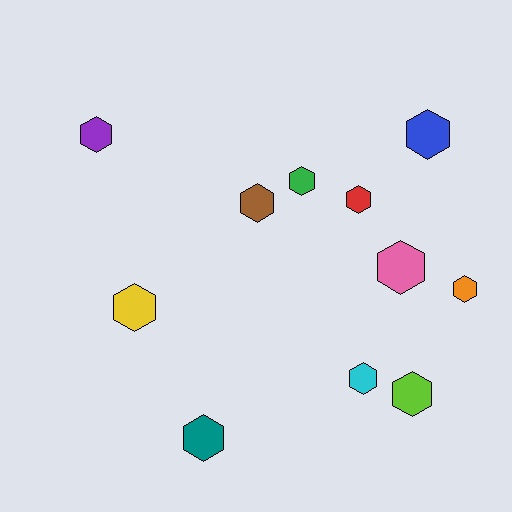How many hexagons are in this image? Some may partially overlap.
There are 11 hexagons.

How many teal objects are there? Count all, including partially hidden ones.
There is 1 teal object.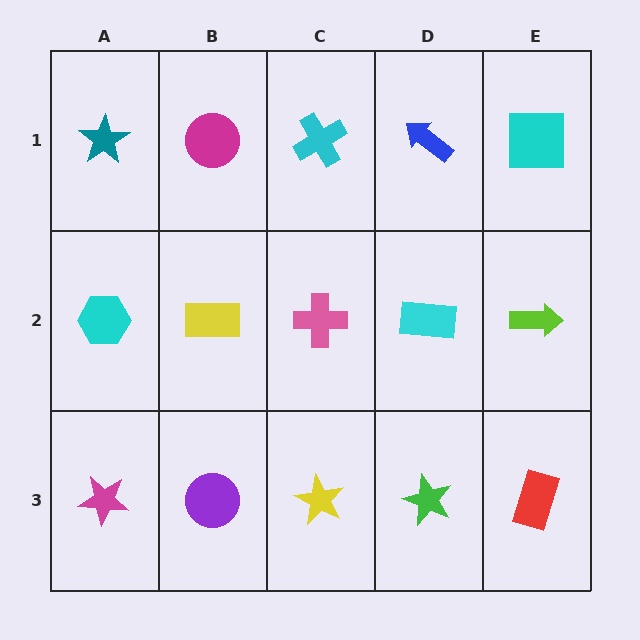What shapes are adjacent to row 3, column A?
A cyan hexagon (row 2, column A), a purple circle (row 3, column B).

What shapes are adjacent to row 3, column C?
A pink cross (row 2, column C), a purple circle (row 3, column B), a green star (row 3, column D).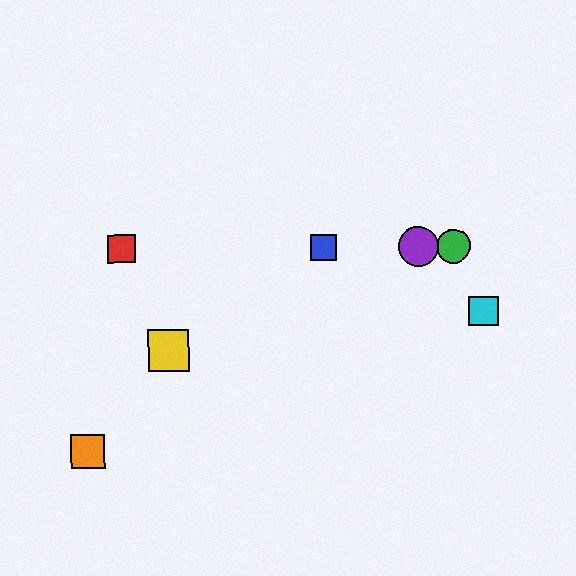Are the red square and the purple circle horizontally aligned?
Yes, both are at y≈249.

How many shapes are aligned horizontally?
4 shapes (the red square, the blue square, the green circle, the purple circle) are aligned horizontally.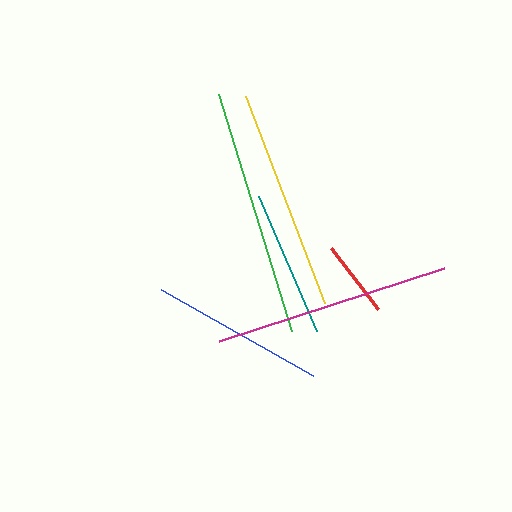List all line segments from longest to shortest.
From longest to shortest: green, magenta, yellow, blue, teal, red.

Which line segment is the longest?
The green line is the longest at approximately 247 pixels.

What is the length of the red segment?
The red segment is approximately 78 pixels long.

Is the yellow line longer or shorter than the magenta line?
The magenta line is longer than the yellow line.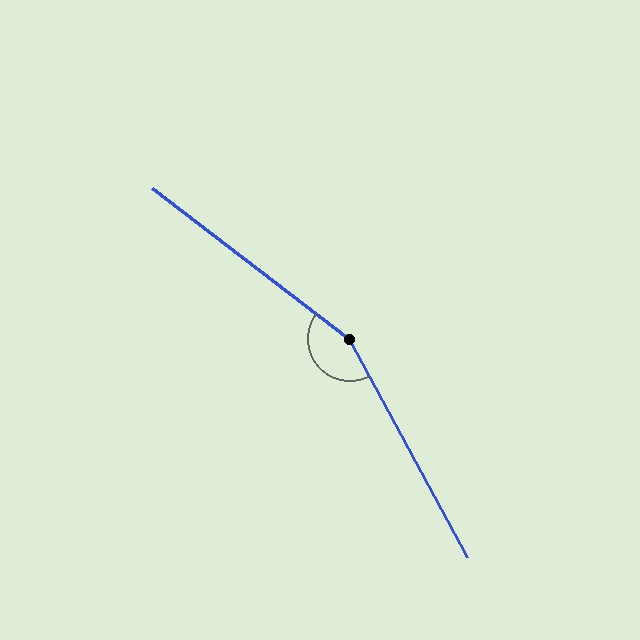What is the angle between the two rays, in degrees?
Approximately 156 degrees.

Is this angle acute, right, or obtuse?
It is obtuse.